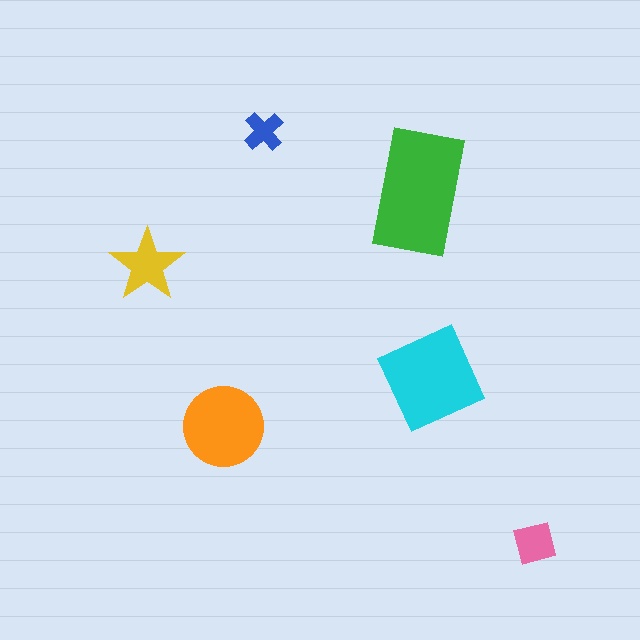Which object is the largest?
The green rectangle.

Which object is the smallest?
The blue cross.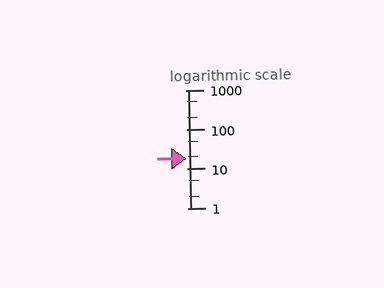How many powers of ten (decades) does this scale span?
The scale spans 3 decades, from 1 to 1000.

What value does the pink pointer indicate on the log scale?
The pointer indicates approximately 18.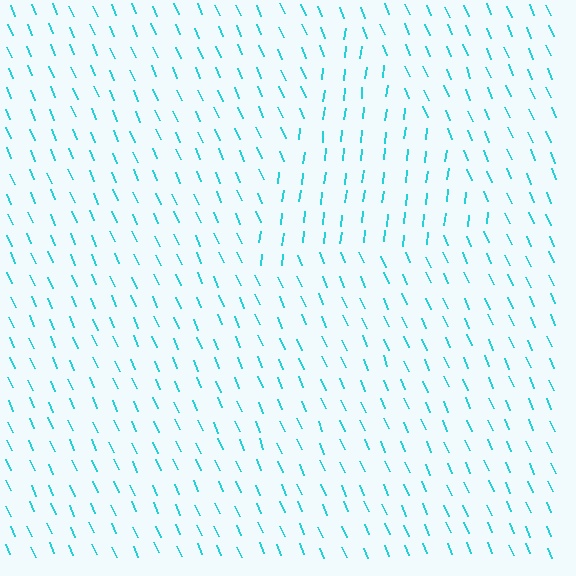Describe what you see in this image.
The image is filled with small cyan line segments. A triangle region in the image has lines oriented differently from the surrounding lines, creating a visible texture boundary.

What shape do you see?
I see a triangle.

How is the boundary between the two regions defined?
The boundary is defined purely by a change in line orientation (approximately 30 degrees difference). All lines are the same color and thickness.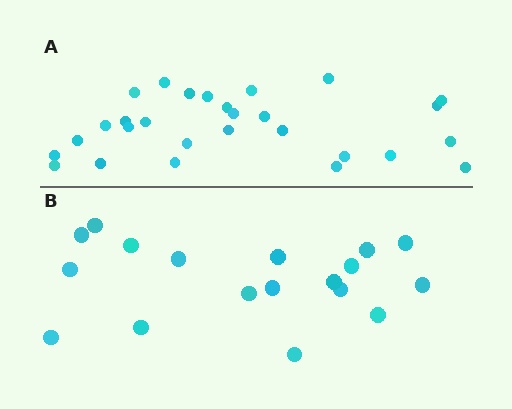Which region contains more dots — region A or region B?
Region A (the top region) has more dots.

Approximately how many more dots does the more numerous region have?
Region A has roughly 10 or so more dots than region B.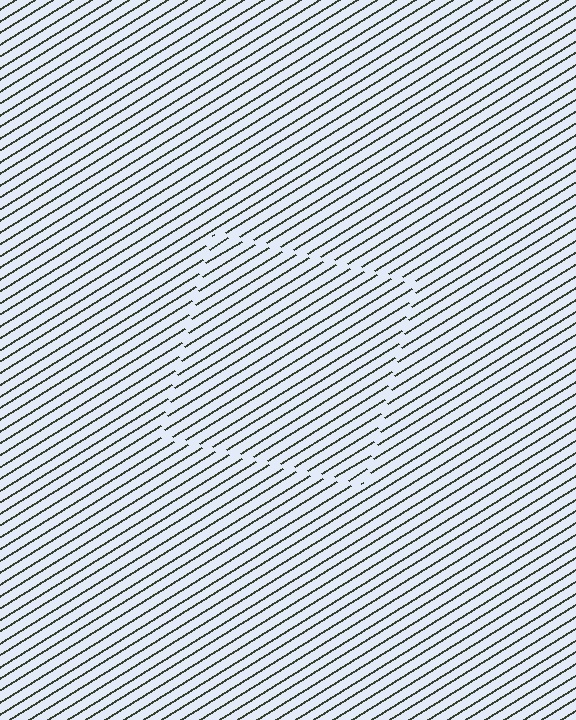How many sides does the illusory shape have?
4 sides — the line-ends trace a square.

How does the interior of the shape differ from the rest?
The interior of the shape contains the same grating, shifted by half a period — the contour is defined by the phase discontinuity where line-ends from the inner and outer gratings abut.